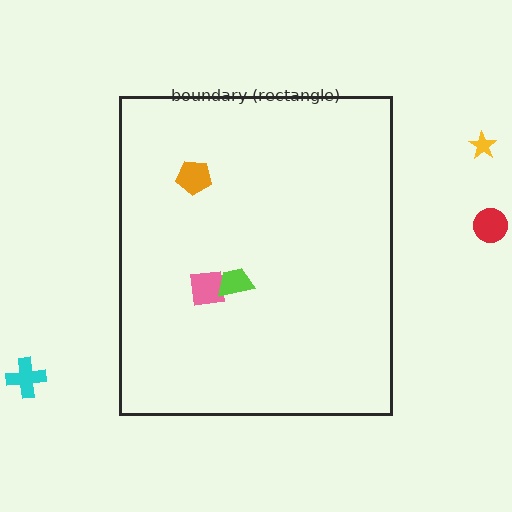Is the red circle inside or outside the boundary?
Outside.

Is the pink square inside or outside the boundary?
Inside.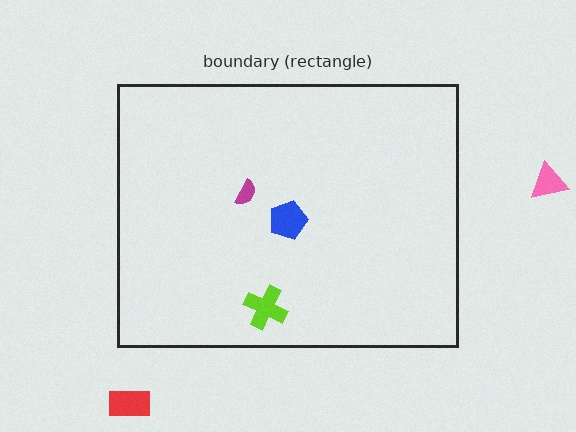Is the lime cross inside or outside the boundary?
Inside.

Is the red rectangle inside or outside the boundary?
Outside.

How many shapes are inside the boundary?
3 inside, 2 outside.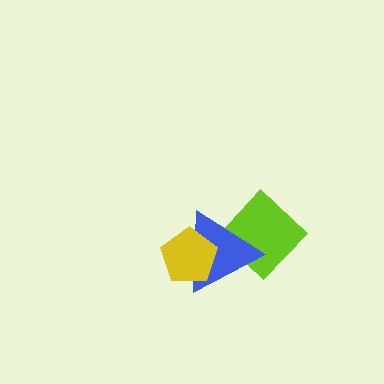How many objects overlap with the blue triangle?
2 objects overlap with the blue triangle.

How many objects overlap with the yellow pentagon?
1 object overlaps with the yellow pentagon.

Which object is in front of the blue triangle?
The yellow pentagon is in front of the blue triangle.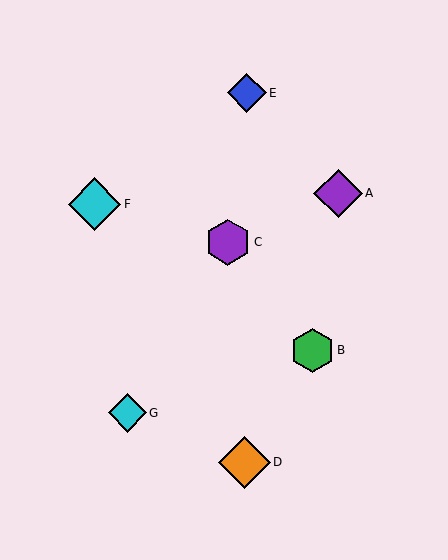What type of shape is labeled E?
Shape E is a blue diamond.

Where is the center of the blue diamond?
The center of the blue diamond is at (247, 93).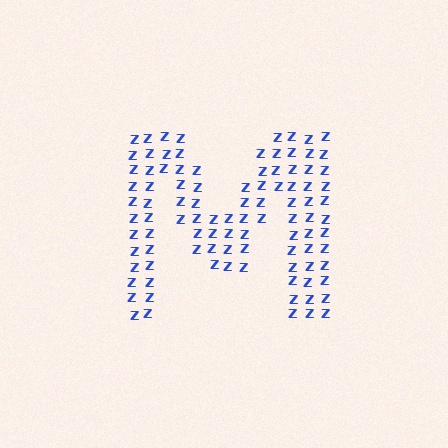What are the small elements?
The small elements are letter Z's.